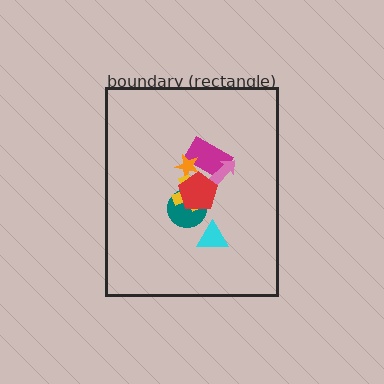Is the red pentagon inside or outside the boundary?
Inside.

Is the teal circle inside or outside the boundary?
Inside.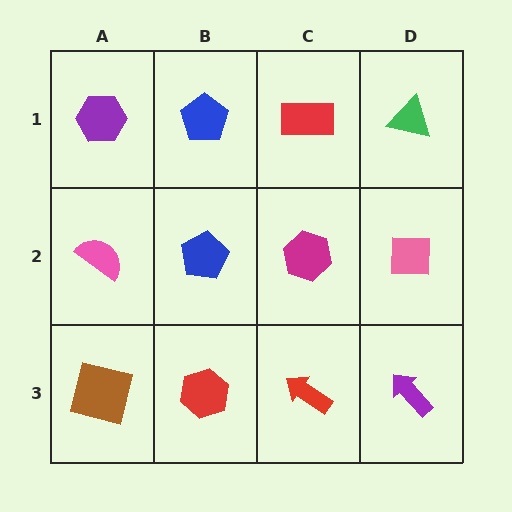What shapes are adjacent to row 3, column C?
A magenta hexagon (row 2, column C), a red hexagon (row 3, column B), a purple arrow (row 3, column D).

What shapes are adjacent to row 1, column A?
A pink semicircle (row 2, column A), a blue pentagon (row 1, column B).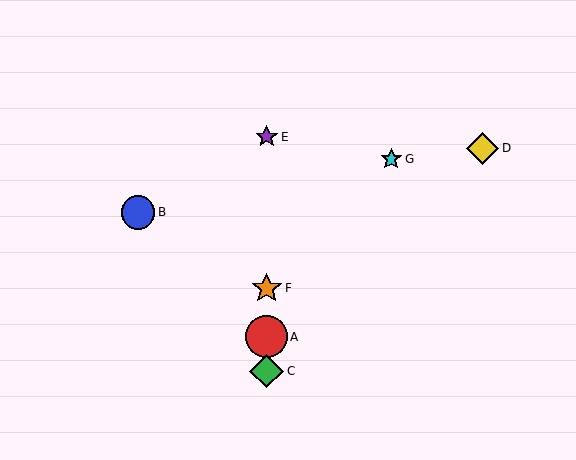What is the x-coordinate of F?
Object F is at x≈267.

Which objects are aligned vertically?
Objects A, C, E, F are aligned vertically.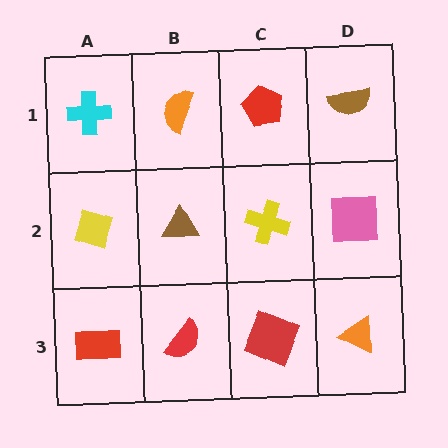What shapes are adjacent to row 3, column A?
A yellow diamond (row 2, column A), a red semicircle (row 3, column B).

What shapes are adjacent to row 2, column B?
An orange semicircle (row 1, column B), a red semicircle (row 3, column B), a yellow diamond (row 2, column A), a yellow cross (row 2, column C).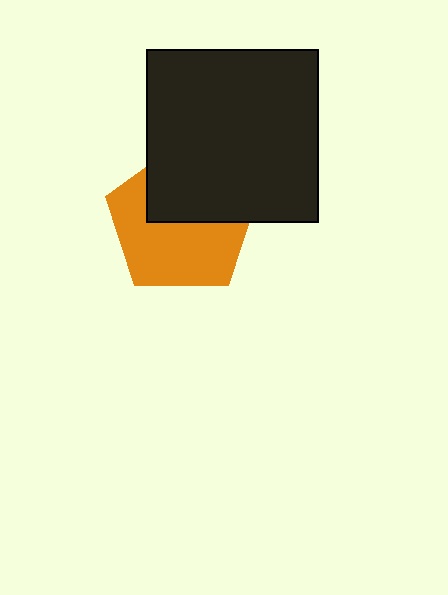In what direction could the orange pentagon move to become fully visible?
The orange pentagon could move down. That would shift it out from behind the black square entirely.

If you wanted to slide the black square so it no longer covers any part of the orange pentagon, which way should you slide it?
Slide it up — that is the most direct way to separate the two shapes.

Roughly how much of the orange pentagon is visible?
About half of it is visible (roughly 57%).